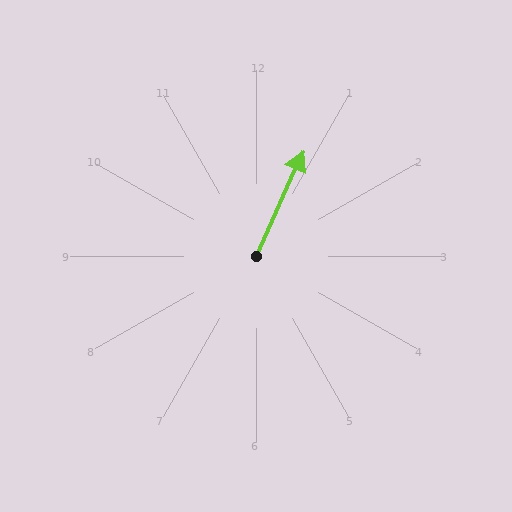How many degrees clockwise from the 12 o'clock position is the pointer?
Approximately 24 degrees.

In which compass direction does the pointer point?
Northeast.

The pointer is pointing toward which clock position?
Roughly 1 o'clock.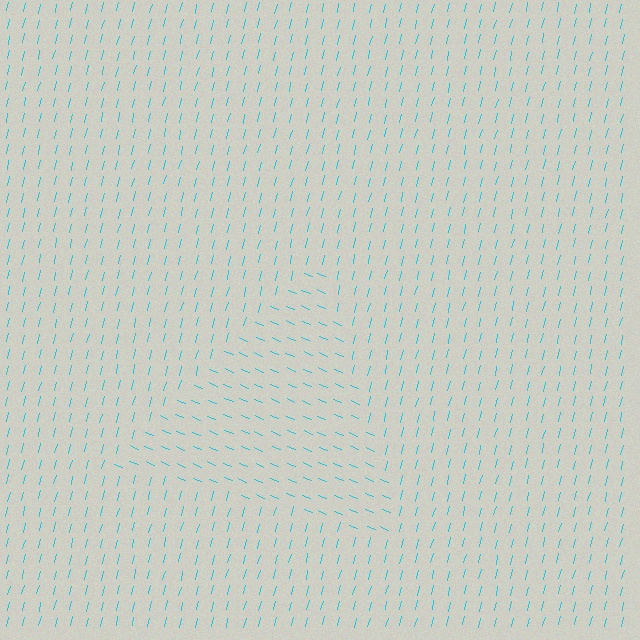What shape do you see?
I see a triangle.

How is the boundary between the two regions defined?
The boundary is defined purely by a change in line orientation (approximately 81 degrees difference). All lines are the same color and thickness.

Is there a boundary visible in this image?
Yes, there is a texture boundary formed by a change in line orientation.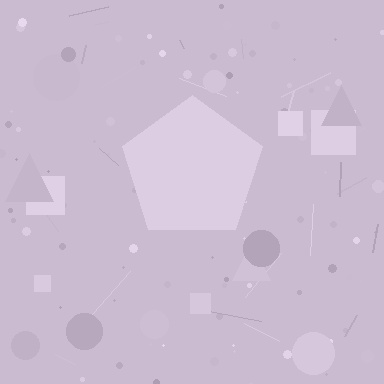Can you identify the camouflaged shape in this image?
The camouflaged shape is a pentagon.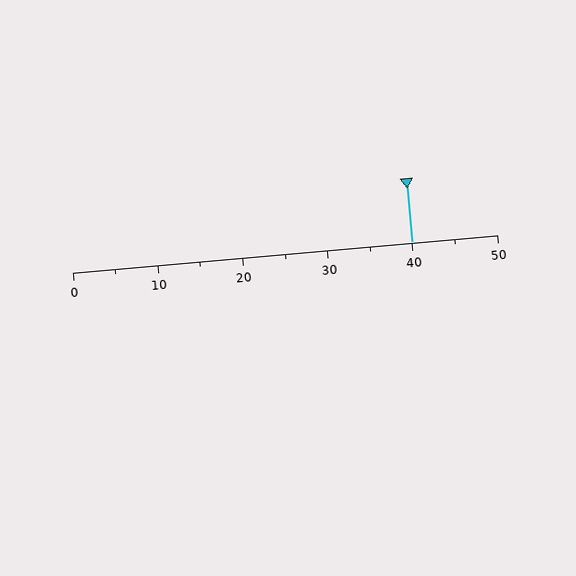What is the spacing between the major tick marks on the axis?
The major ticks are spaced 10 apart.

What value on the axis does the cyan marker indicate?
The marker indicates approximately 40.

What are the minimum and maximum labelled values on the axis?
The axis runs from 0 to 50.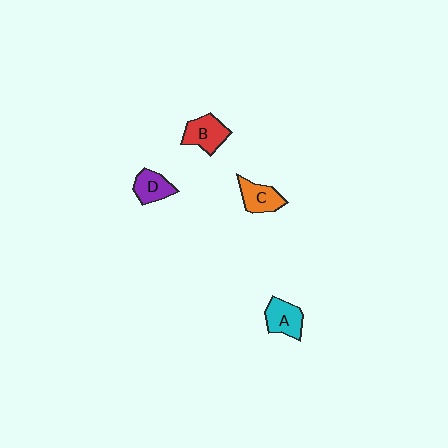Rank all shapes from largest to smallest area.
From largest to smallest: B (red), A (cyan), C (orange), D (purple).